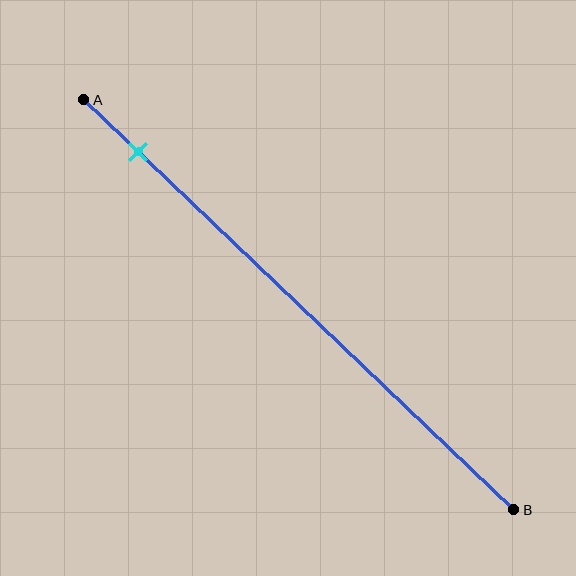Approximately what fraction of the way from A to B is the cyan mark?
The cyan mark is approximately 15% of the way from A to B.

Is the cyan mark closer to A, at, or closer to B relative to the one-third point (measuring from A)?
The cyan mark is closer to point A than the one-third point of segment AB.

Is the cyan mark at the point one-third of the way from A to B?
No, the mark is at about 15% from A, not at the 33% one-third point.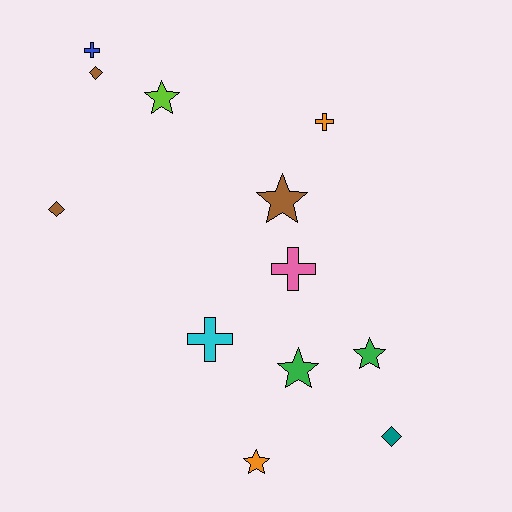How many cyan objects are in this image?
There is 1 cyan object.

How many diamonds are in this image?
There are 3 diamonds.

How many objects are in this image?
There are 12 objects.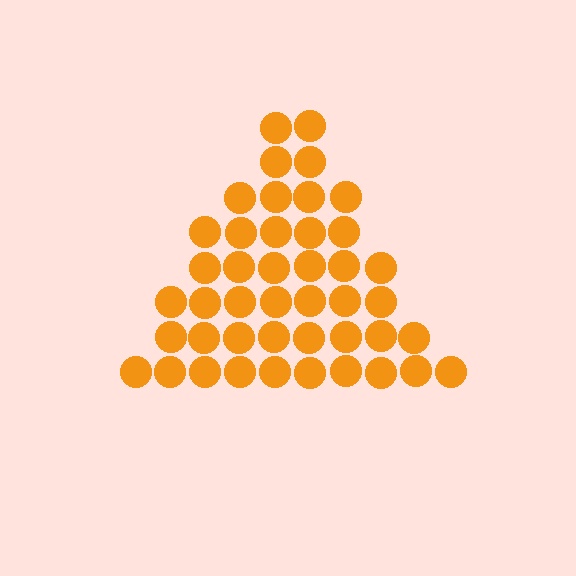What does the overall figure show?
The overall figure shows a triangle.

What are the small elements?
The small elements are circles.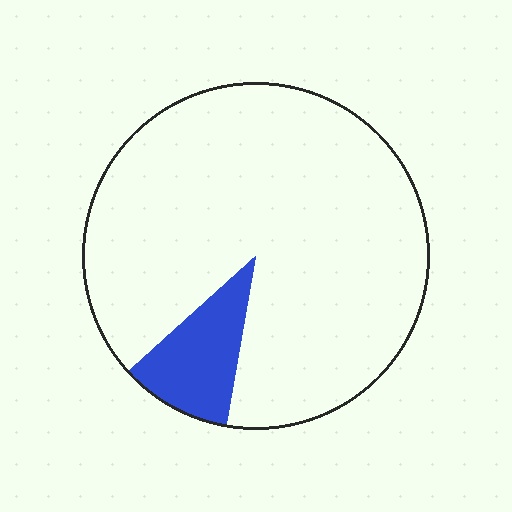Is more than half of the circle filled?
No.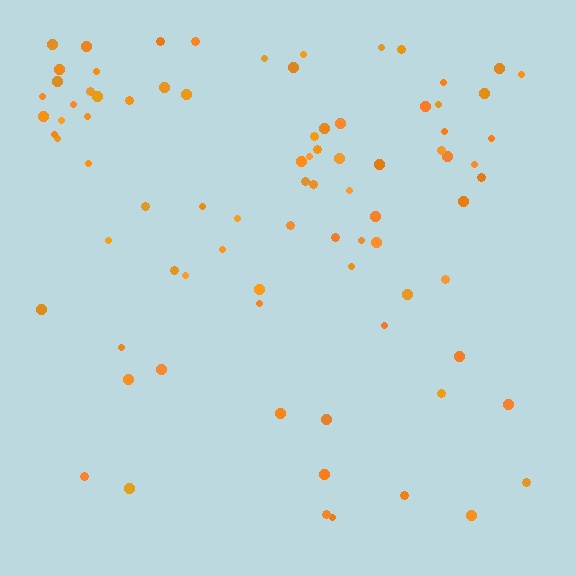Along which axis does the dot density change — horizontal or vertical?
Vertical.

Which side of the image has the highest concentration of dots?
The top.